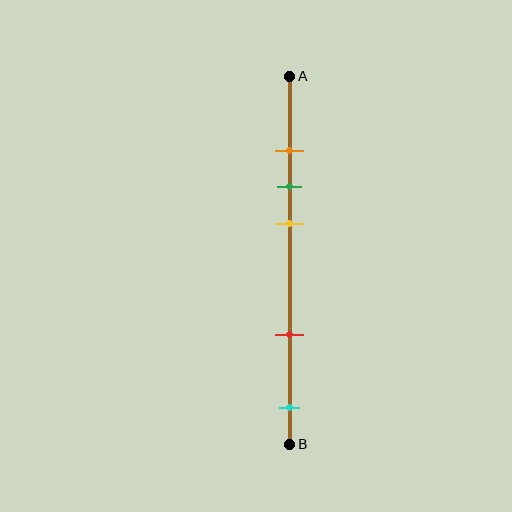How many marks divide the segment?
There are 5 marks dividing the segment.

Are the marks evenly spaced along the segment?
No, the marks are not evenly spaced.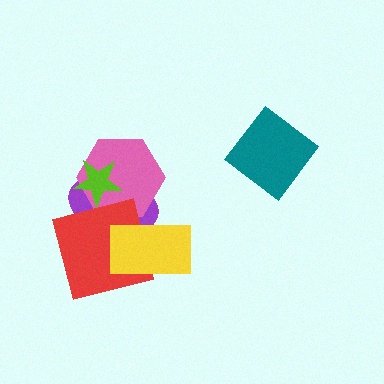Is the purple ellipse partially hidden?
Yes, it is partially covered by another shape.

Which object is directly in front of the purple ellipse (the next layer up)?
The pink hexagon is directly in front of the purple ellipse.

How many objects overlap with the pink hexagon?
3 objects overlap with the pink hexagon.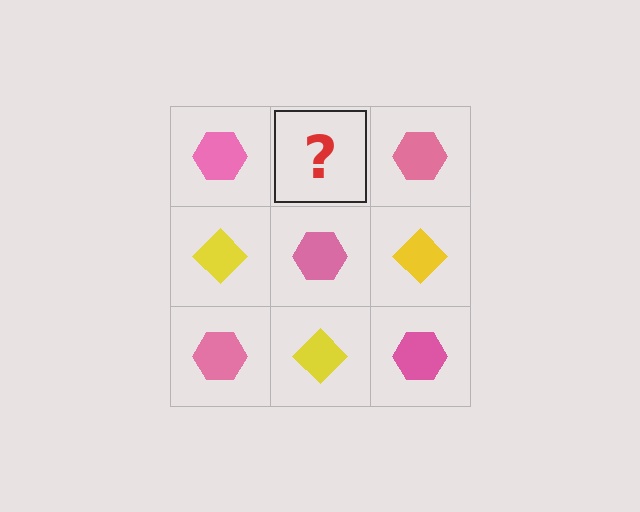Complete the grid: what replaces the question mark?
The question mark should be replaced with a yellow diamond.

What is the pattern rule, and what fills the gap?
The rule is that it alternates pink hexagon and yellow diamond in a checkerboard pattern. The gap should be filled with a yellow diamond.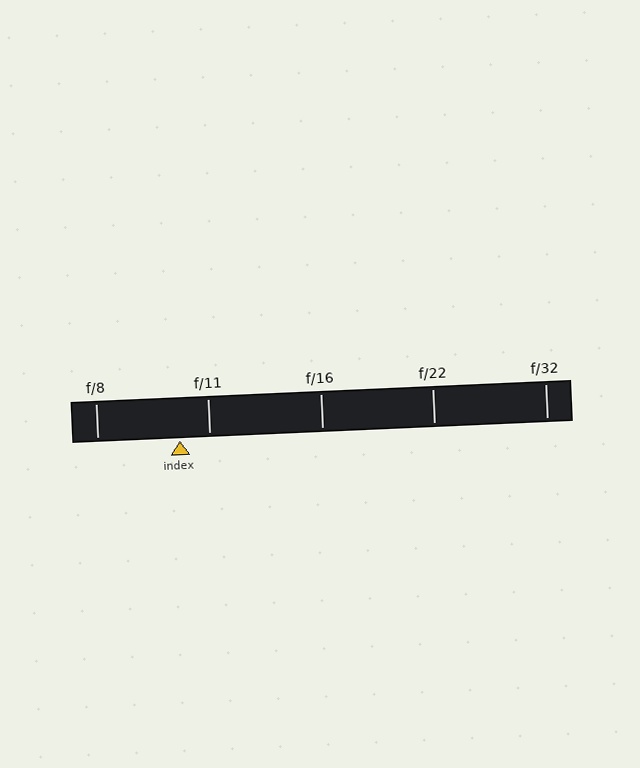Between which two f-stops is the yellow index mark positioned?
The index mark is between f/8 and f/11.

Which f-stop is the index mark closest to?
The index mark is closest to f/11.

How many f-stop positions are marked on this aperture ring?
There are 5 f-stop positions marked.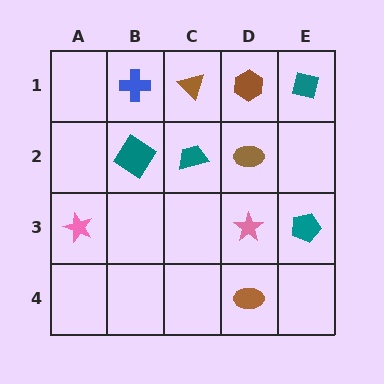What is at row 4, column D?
A brown ellipse.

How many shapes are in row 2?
3 shapes.